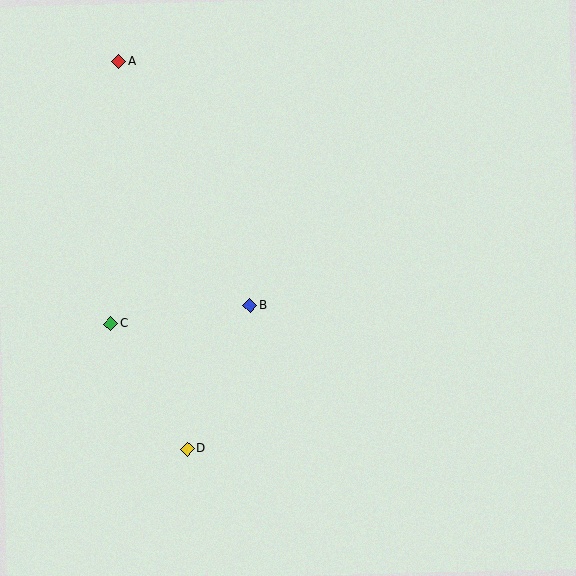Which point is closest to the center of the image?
Point B at (250, 305) is closest to the center.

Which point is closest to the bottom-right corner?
Point D is closest to the bottom-right corner.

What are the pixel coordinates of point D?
Point D is at (187, 449).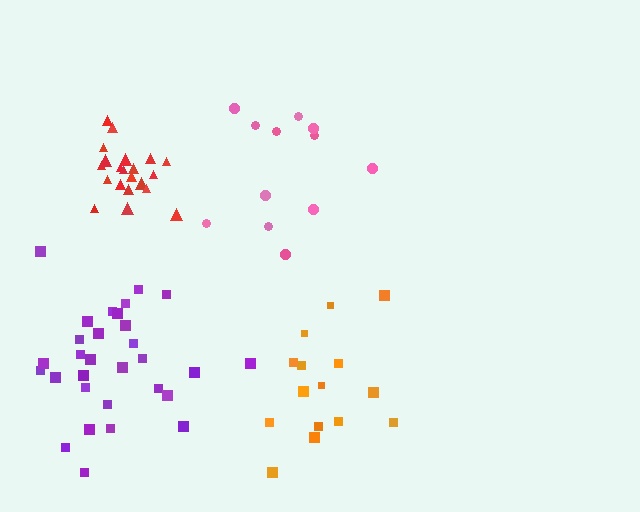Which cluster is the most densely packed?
Red.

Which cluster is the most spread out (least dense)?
Pink.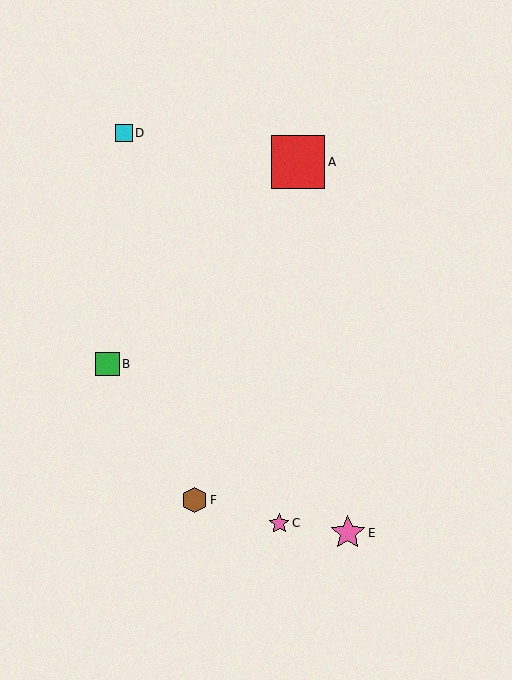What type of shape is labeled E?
Shape E is a pink star.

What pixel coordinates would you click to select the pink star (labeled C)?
Click at (279, 523) to select the pink star C.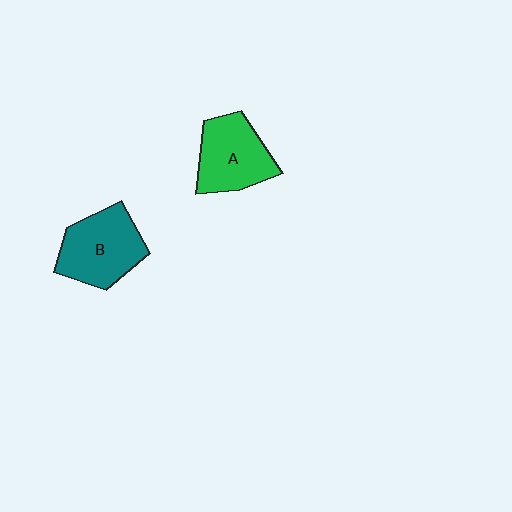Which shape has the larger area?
Shape B (teal).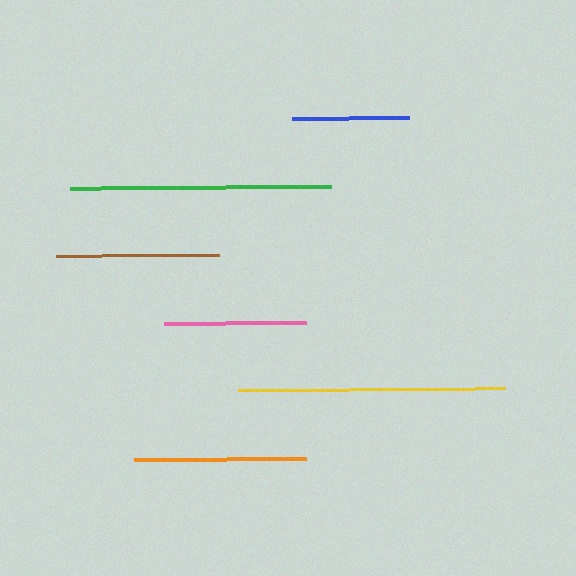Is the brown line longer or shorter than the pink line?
The brown line is longer than the pink line.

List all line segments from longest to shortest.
From longest to shortest: yellow, green, orange, brown, pink, blue.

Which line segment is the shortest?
The blue line is the shortest at approximately 117 pixels.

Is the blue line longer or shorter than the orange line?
The orange line is longer than the blue line.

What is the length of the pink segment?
The pink segment is approximately 142 pixels long.